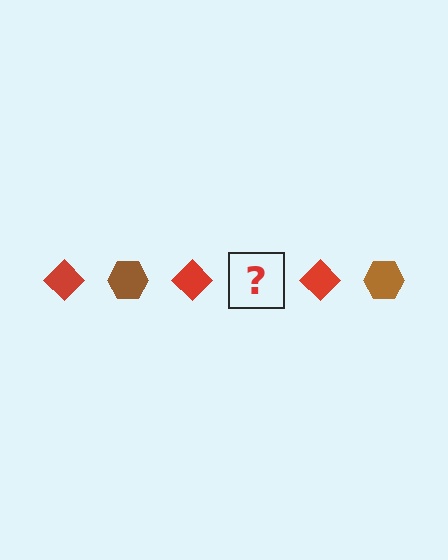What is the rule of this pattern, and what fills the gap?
The rule is that the pattern alternates between red diamond and brown hexagon. The gap should be filled with a brown hexagon.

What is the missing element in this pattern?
The missing element is a brown hexagon.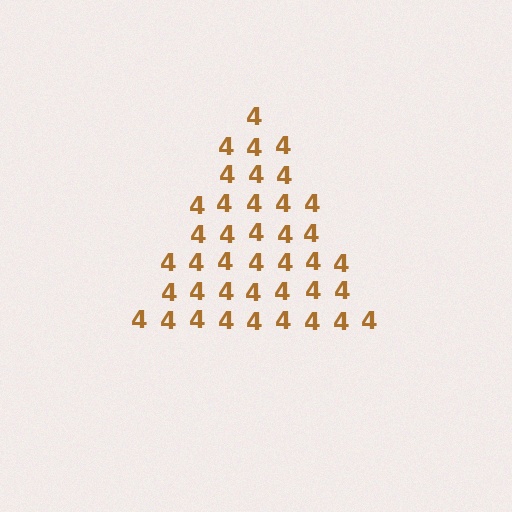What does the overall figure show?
The overall figure shows a triangle.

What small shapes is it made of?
It is made of small digit 4's.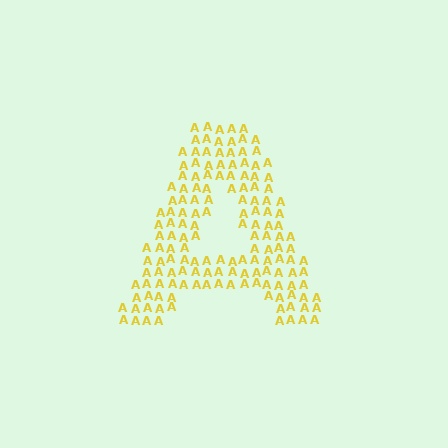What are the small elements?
The small elements are letter A's.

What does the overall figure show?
The overall figure shows the letter A.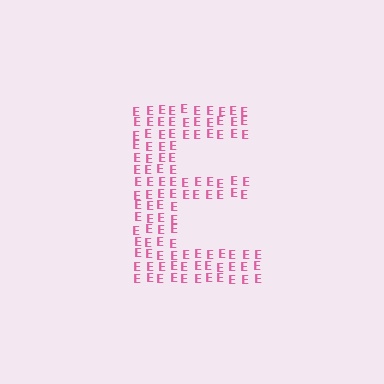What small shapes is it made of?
It is made of small letter E's.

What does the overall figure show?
The overall figure shows the letter E.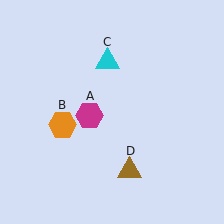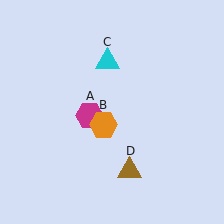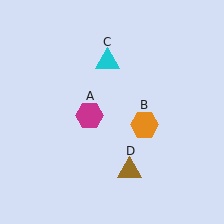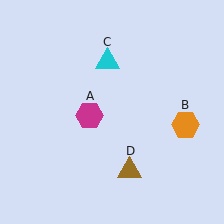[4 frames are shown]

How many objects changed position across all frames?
1 object changed position: orange hexagon (object B).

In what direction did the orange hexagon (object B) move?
The orange hexagon (object B) moved right.